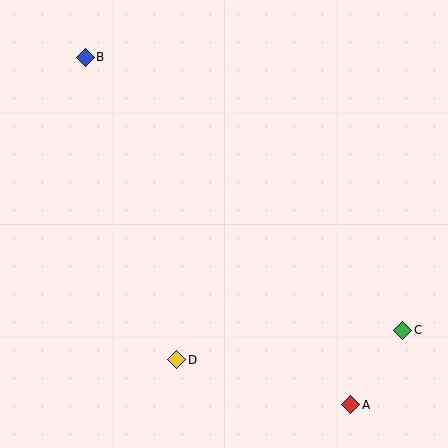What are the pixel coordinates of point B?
Point B is at (85, 57).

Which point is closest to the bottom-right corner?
Point A is closest to the bottom-right corner.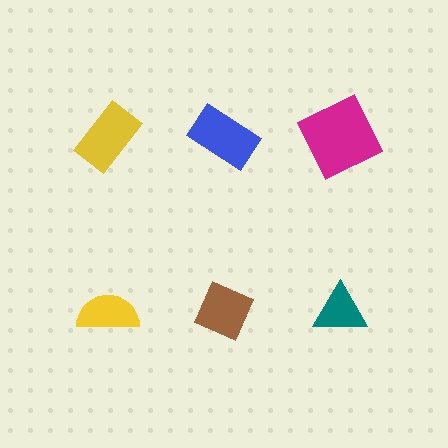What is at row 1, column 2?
A blue rectangle.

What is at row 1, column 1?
A yellow rectangle.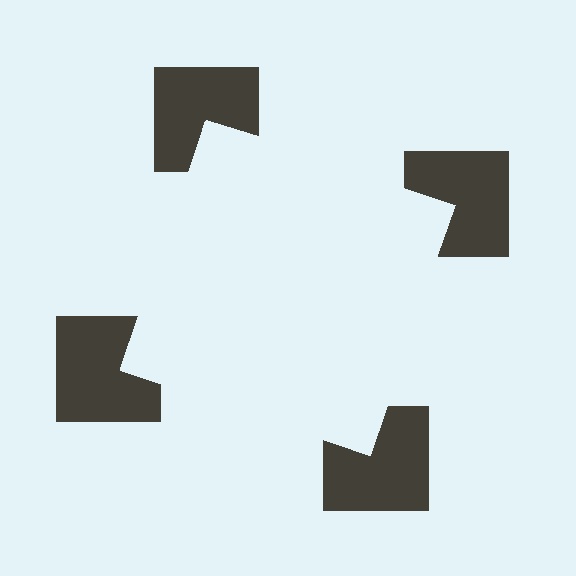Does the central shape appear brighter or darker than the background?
It typically appears slightly brighter than the background, even though no actual brightness change is drawn.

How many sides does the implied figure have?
4 sides.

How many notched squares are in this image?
There are 4 — one at each vertex of the illusory square.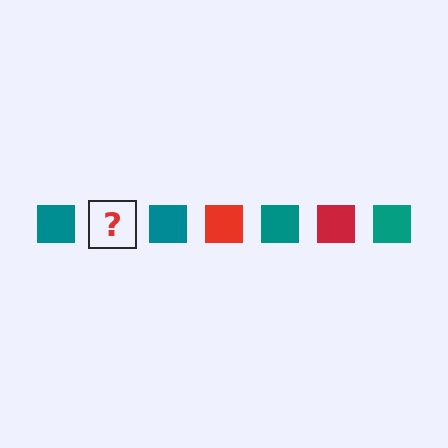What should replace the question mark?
The question mark should be replaced with a red square.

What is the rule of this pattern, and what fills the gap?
The rule is that the pattern cycles through teal, red squares. The gap should be filled with a red square.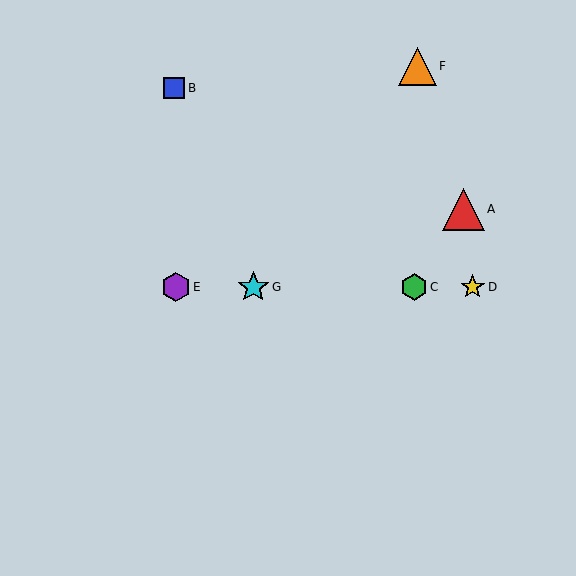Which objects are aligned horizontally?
Objects C, D, E, G are aligned horizontally.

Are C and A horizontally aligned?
No, C is at y≈287 and A is at y≈209.